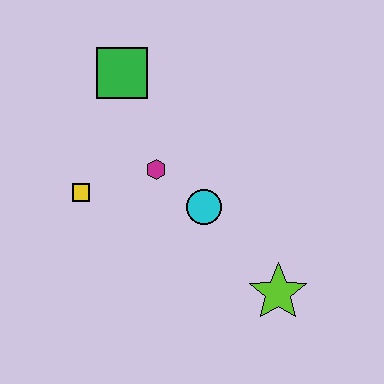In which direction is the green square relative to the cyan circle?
The green square is above the cyan circle.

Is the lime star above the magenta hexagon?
No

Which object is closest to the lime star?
The cyan circle is closest to the lime star.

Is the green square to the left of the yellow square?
No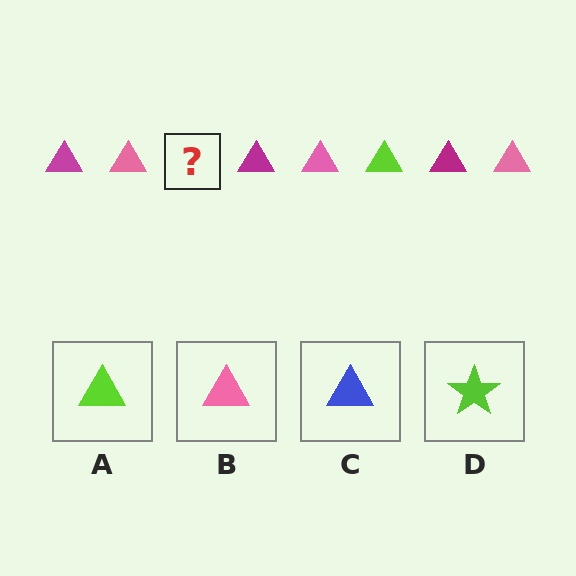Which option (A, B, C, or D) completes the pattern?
A.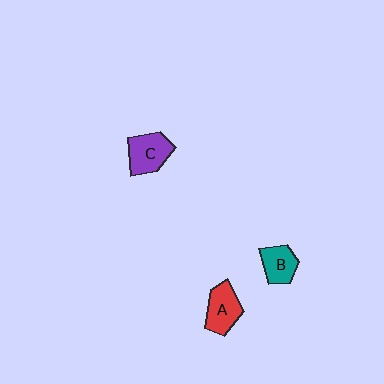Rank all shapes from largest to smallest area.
From largest to smallest: C (purple), A (red), B (teal).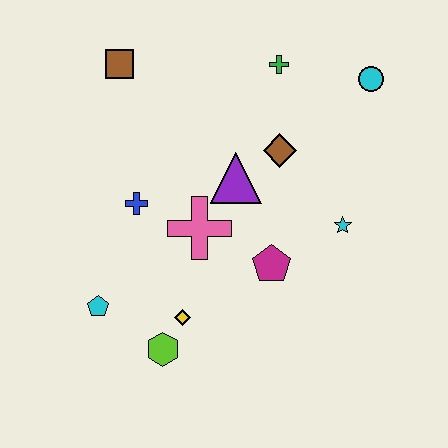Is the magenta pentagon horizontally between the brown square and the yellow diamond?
No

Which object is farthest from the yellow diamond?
The cyan circle is farthest from the yellow diamond.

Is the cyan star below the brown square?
Yes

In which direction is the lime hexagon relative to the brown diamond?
The lime hexagon is below the brown diamond.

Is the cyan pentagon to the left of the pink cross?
Yes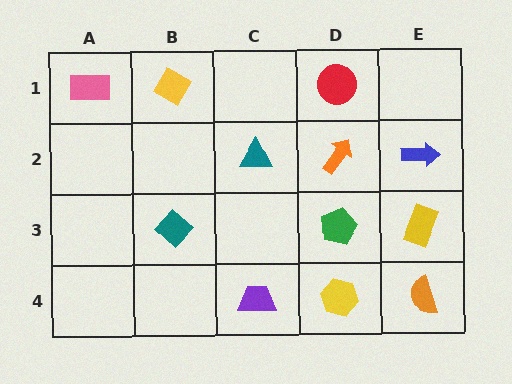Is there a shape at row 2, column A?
No, that cell is empty.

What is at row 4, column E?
An orange semicircle.